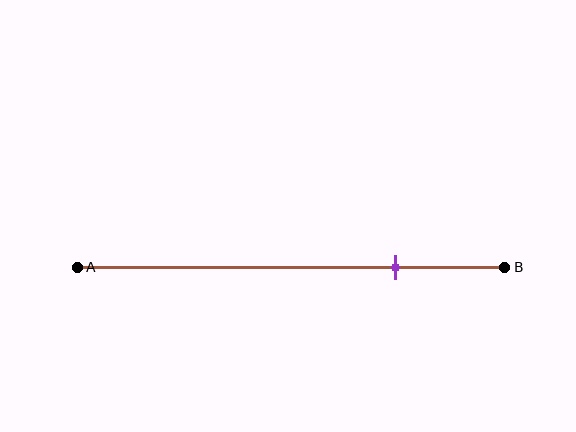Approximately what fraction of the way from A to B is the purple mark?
The purple mark is approximately 75% of the way from A to B.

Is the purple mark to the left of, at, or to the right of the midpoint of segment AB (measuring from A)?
The purple mark is to the right of the midpoint of segment AB.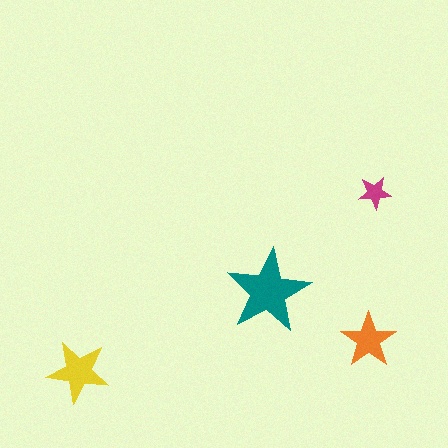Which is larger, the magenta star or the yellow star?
The yellow one.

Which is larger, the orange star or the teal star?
The teal one.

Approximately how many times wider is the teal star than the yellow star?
About 1.5 times wider.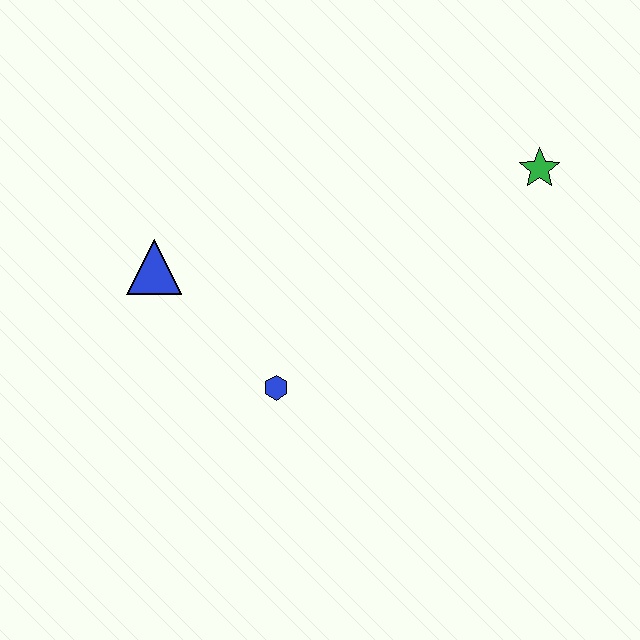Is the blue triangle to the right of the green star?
No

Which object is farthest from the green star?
The blue triangle is farthest from the green star.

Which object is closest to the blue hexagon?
The blue triangle is closest to the blue hexagon.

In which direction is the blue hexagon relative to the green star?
The blue hexagon is to the left of the green star.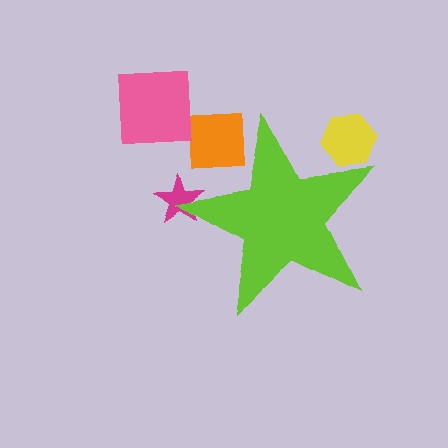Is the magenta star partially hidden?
Yes, the magenta star is partially hidden behind the lime star.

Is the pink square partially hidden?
No, the pink square is fully visible.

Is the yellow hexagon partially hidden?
Yes, the yellow hexagon is partially hidden behind the lime star.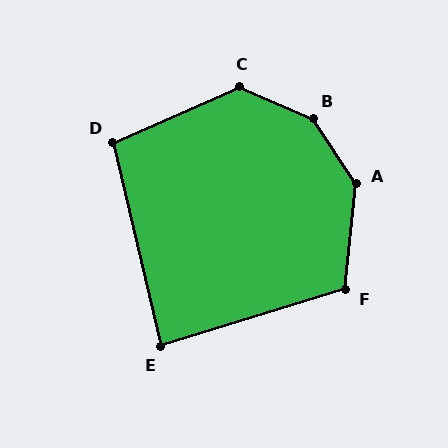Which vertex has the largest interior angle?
B, at approximately 147 degrees.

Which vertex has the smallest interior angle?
E, at approximately 86 degrees.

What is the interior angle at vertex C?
Approximately 133 degrees (obtuse).